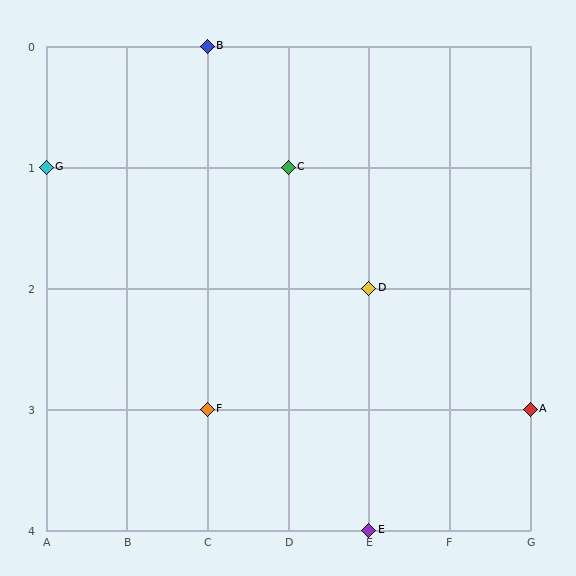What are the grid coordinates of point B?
Point B is at grid coordinates (C, 0).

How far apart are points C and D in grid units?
Points C and D are 1 column and 1 row apart (about 1.4 grid units diagonally).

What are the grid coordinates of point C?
Point C is at grid coordinates (D, 1).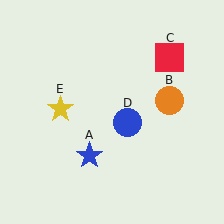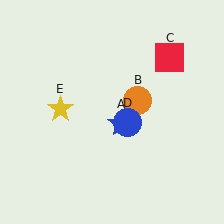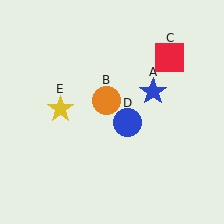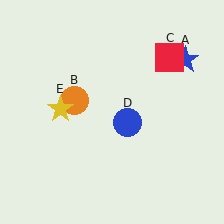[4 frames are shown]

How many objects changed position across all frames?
2 objects changed position: blue star (object A), orange circle (object B).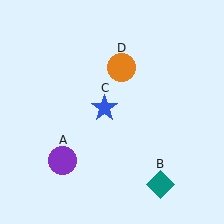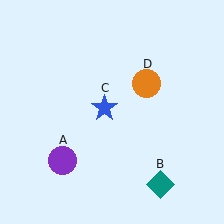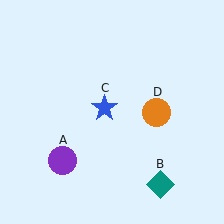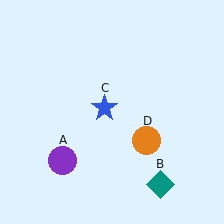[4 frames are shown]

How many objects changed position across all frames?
1 object changed position: orange circle (object D).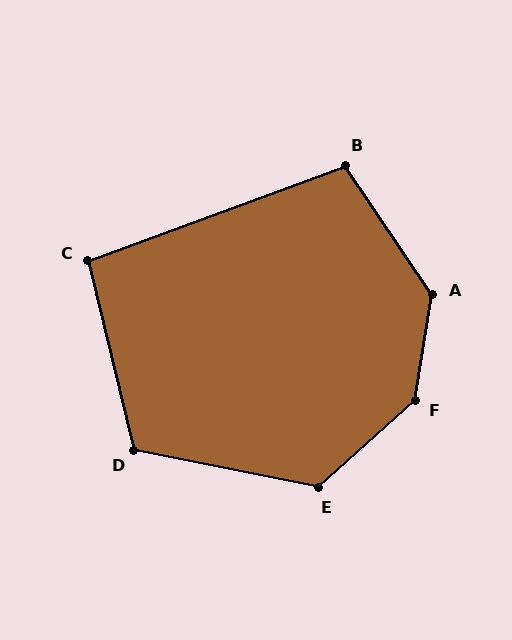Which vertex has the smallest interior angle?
C, at approximately 97 degrees.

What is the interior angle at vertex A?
Approximately 137 degrees (obtuse).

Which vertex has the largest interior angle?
F, at approximately 141 degrees.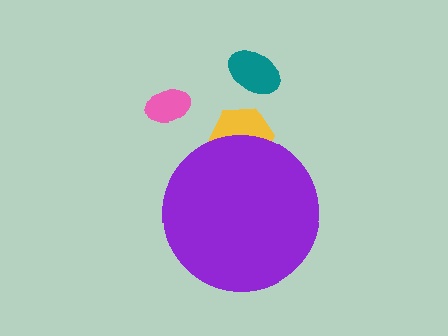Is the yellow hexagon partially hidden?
Yes, the yellow hexagon is partially hidden behind the purple circle.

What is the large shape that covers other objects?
A purple circle.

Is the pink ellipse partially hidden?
No, the pink ellipse is fully visible.